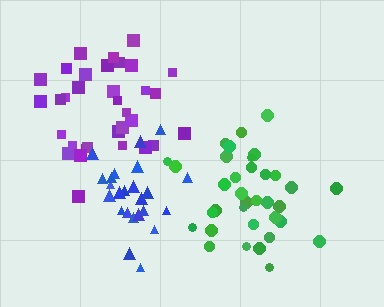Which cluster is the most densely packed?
Blue.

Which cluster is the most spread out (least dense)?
Purple.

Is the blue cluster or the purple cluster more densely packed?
Blue.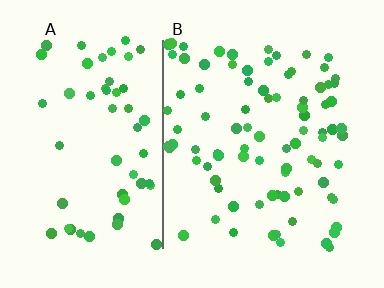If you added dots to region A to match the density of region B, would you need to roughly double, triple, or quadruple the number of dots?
Approximately double.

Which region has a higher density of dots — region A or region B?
B (the right).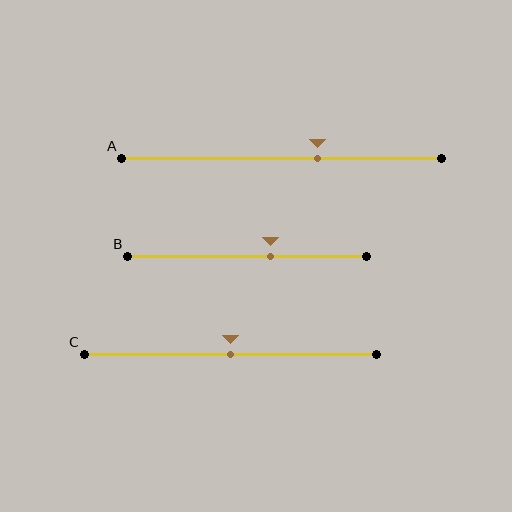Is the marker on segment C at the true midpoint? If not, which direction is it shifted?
Yes, the marker on segment C is at the true midpoint.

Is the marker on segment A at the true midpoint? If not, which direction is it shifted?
No, the marker on segment A is shifted to the right by about 11% of the segment length.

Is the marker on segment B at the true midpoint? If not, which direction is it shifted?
No, the marker on segment B is shifted to the right by about 10% of the segment length.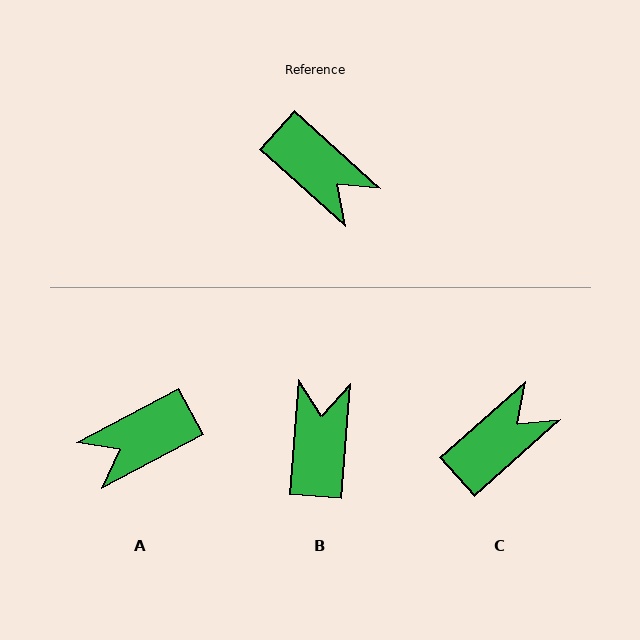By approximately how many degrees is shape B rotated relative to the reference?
Approximately 128 degrees counter-clockwise.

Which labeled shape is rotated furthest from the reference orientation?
B, about 128 degrees away.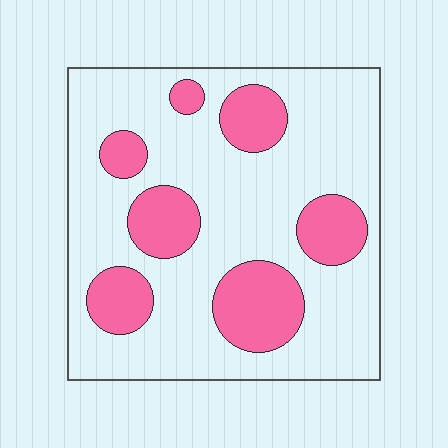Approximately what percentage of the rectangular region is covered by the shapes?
Approximately 25%.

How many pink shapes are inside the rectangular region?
7.